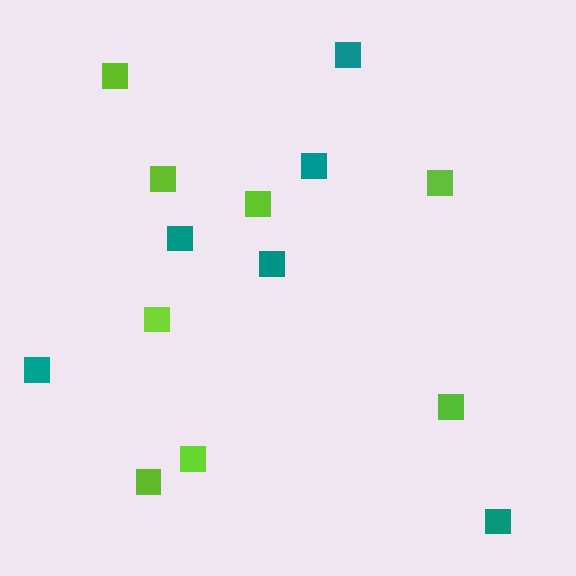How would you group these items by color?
There are 2 groups: one group of teal squares (6) and one group of lime squares (8).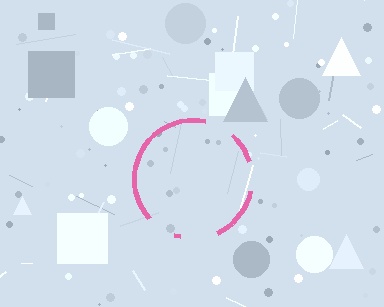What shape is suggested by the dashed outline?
The dashed outline suggests a circle.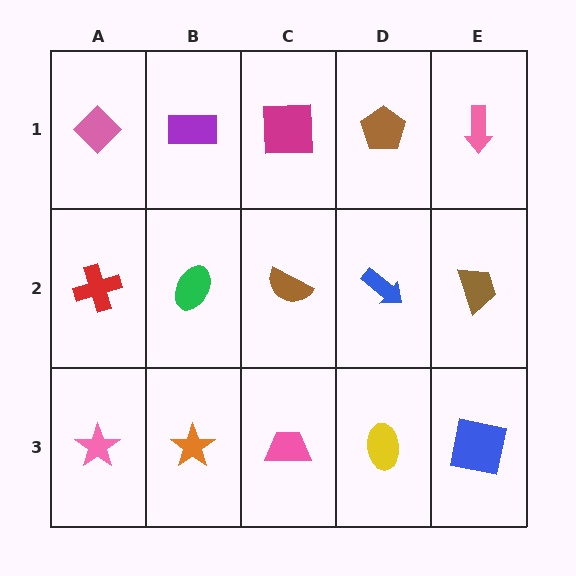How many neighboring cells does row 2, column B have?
4.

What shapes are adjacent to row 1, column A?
A red cross (row 2, column A), a purple rectangle (row 1, column B).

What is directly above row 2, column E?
A pink arrow.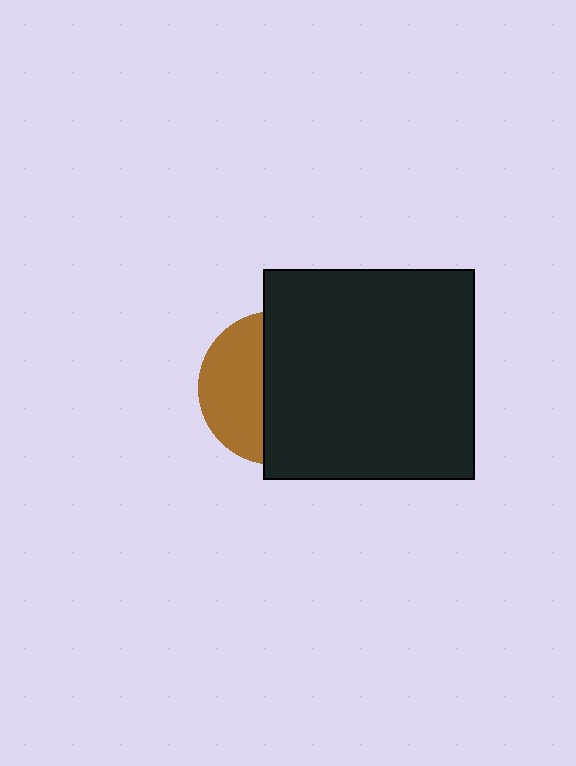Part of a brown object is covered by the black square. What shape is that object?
It is a circle.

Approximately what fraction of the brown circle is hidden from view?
Roughly 59% of the brown circle is hidden behind the black square.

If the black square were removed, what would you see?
You would see the complete brown circle.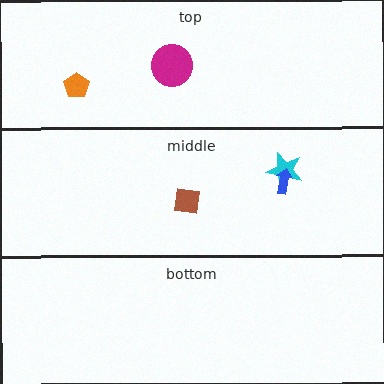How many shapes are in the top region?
2.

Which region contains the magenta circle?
The top region.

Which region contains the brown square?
The middle region.